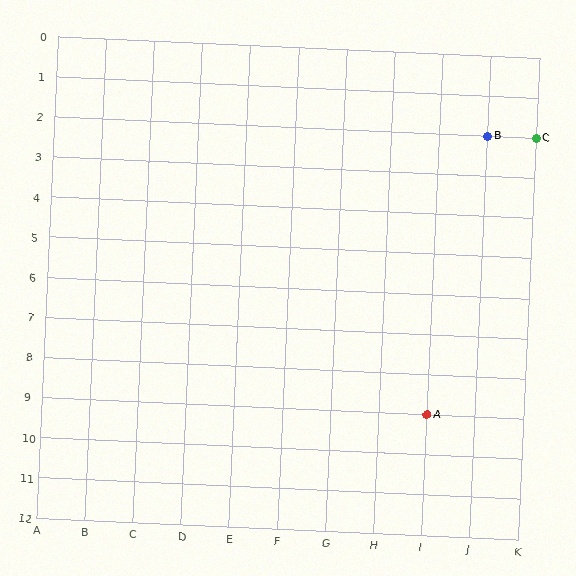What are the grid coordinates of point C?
Point C is at grid coordinates (K, 2).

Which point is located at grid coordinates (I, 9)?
Point A is at (I, 9).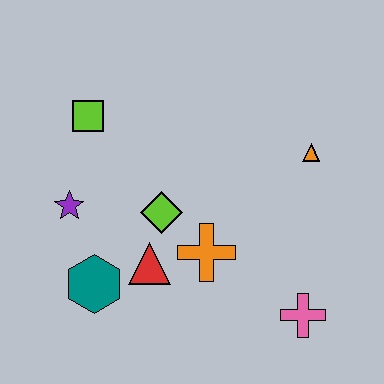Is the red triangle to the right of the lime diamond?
No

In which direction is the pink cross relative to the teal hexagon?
The pink cross is to the right of the teal hexagon.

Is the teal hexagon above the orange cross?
No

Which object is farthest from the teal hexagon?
The orange triangle is farthest from the teal hexagon.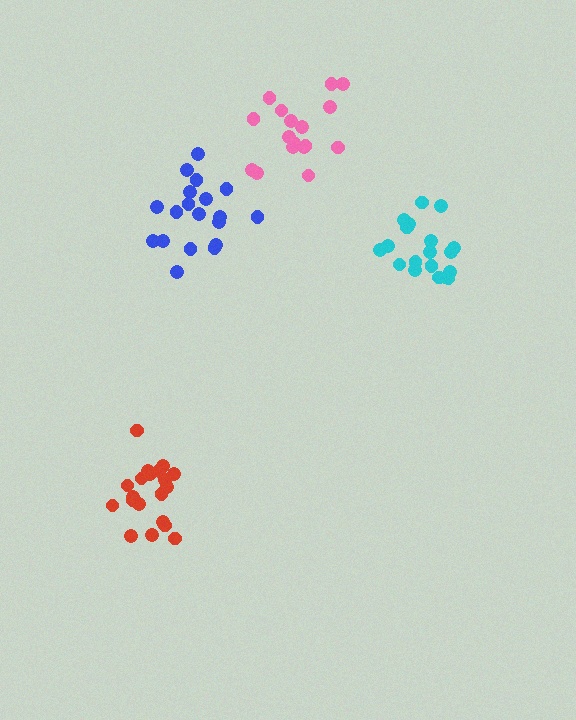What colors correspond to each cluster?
The clusters are colored: pink, red, blue, cyan.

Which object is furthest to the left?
The red cluster is leftmost.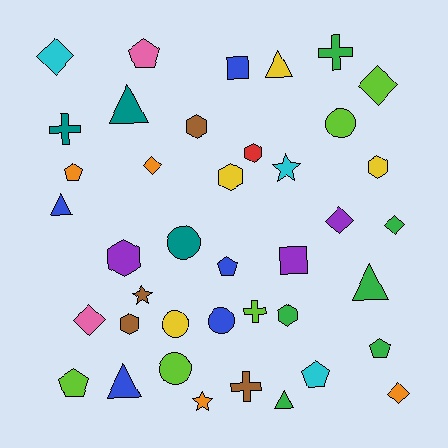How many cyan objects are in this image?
There are 3 cyan objects.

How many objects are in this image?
There are 40 objects.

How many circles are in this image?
There are 5 circles.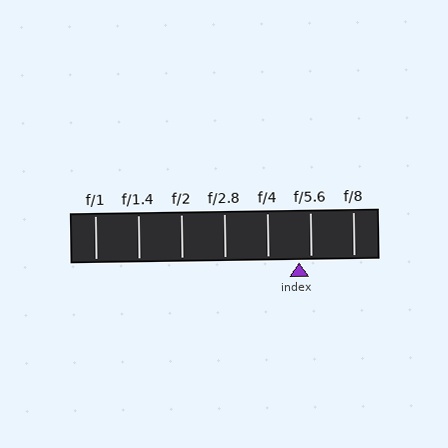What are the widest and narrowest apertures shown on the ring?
The widest aperture shown is f/1 and the narrowest is f/8.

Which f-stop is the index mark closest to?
The index mark is closest to f/5.6.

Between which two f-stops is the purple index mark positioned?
The index mark is between f/4 and f/5.6.